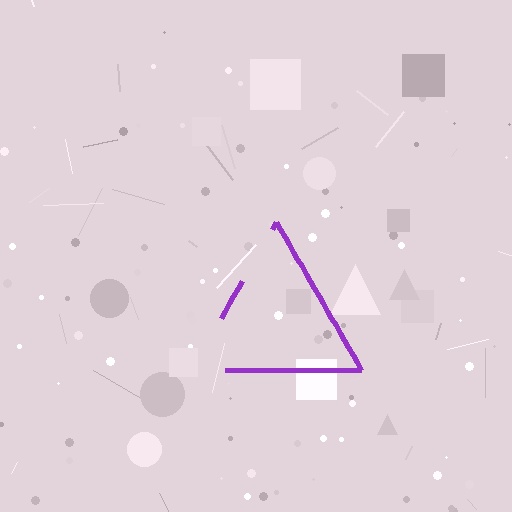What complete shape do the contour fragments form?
The contour fragments form a triangle.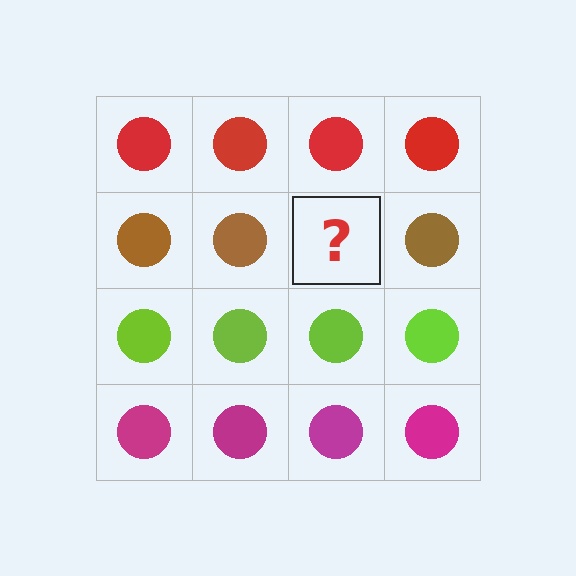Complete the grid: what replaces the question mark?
The question mark should be replaced with a brown circle.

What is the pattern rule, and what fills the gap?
The rule is that each row has a consistent color. The gap should be filled with a brown circle.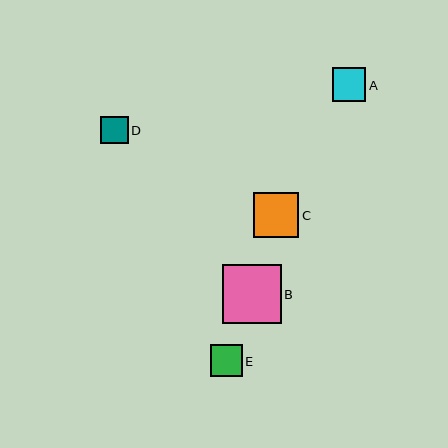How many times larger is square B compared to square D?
Square B is approximately 2.2 times the size of square D.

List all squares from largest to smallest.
From largest to smallest: B, C, A, E, D.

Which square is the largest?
Square B is the largest with a size of approximately 59 pixels.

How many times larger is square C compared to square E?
Square C is approximately 1.4 times the size of square E.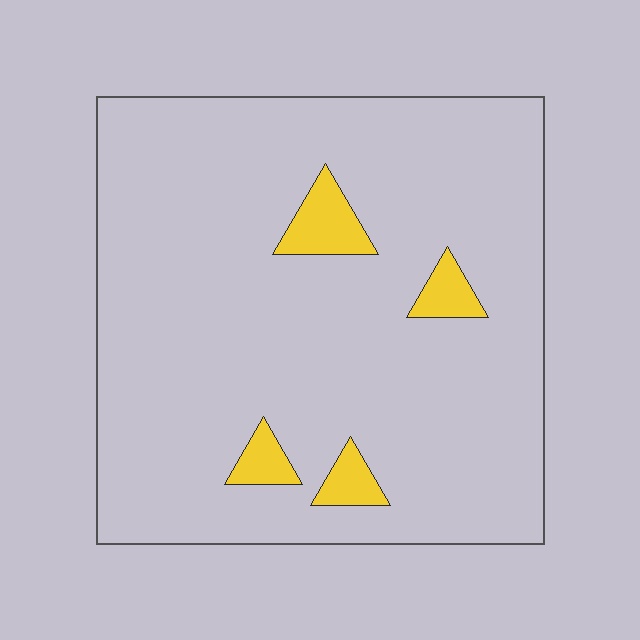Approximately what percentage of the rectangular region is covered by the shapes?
Approximately 5%.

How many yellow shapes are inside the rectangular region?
4.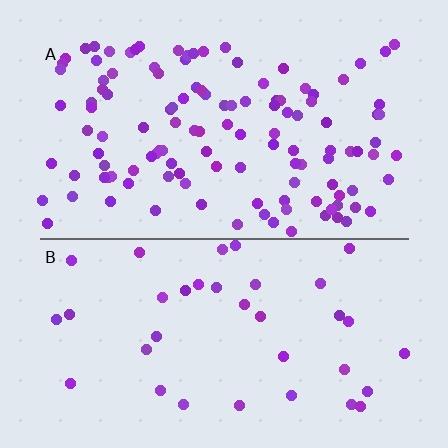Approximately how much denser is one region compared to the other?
Approximately 3.4× — region A over region B.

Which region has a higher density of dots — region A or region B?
A (the top).